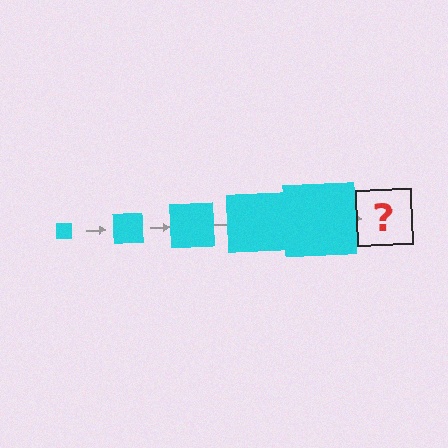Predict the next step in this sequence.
The next step is a cyan square, larger than the previous one.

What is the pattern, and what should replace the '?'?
The pattern is that the square gets progressively larger each step. The '?' should be a cyan square, larger than the previous one.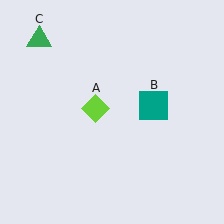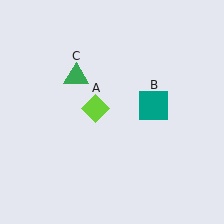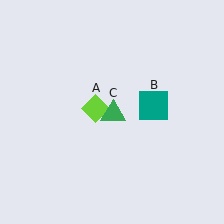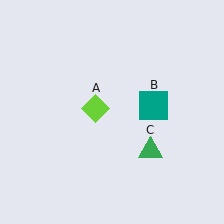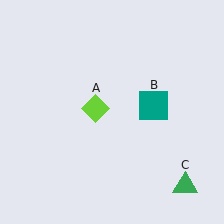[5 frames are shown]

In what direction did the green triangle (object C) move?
The green triangle (object C) moved down and to the right.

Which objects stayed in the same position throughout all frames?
Lime diamond (object A) and teal square (object B) remained stationary.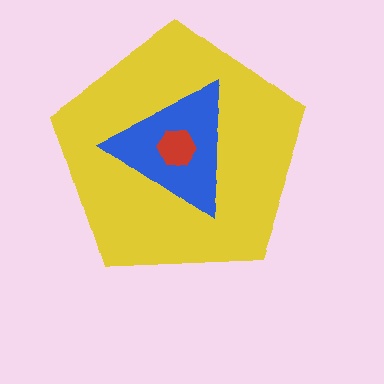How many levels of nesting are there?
3.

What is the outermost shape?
The yellow pentagon.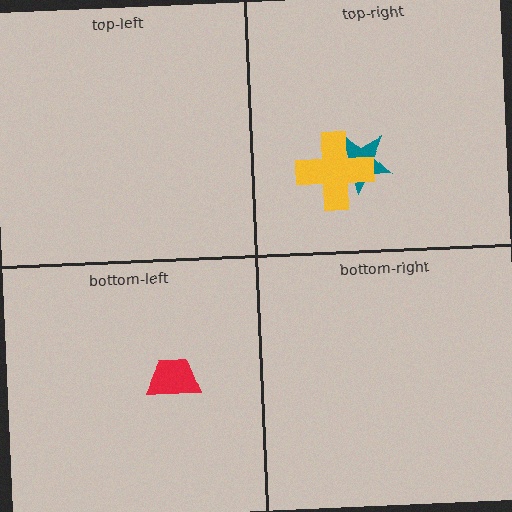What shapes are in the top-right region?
The teal star, the yellow cross.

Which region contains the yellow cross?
The top-right region.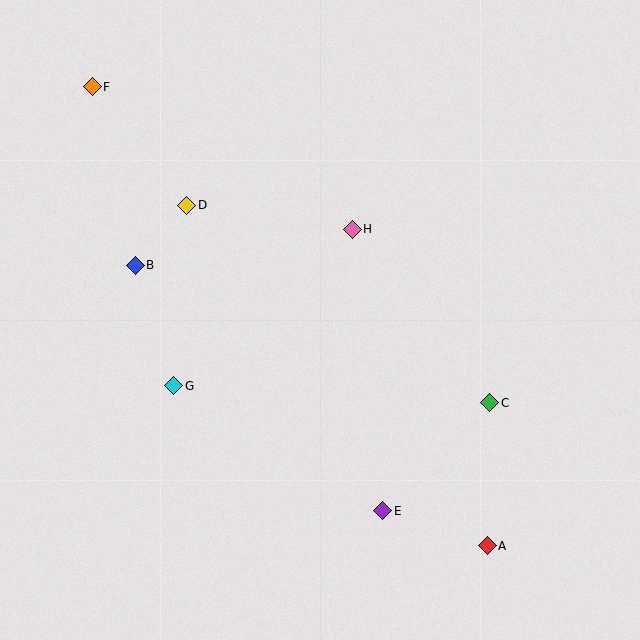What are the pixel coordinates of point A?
Point A is at (487, 546).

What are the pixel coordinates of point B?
Point B is at (135, 265).